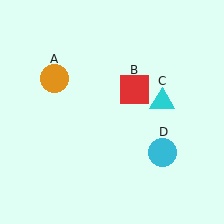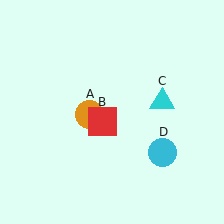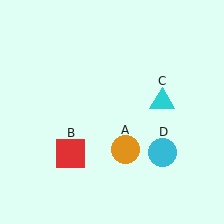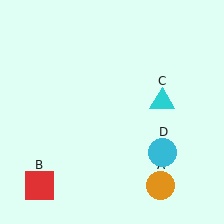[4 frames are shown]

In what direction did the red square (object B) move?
The red square (object B) moved down and to the left.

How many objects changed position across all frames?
2 objects changed position: orange circle (object A), red square (object B).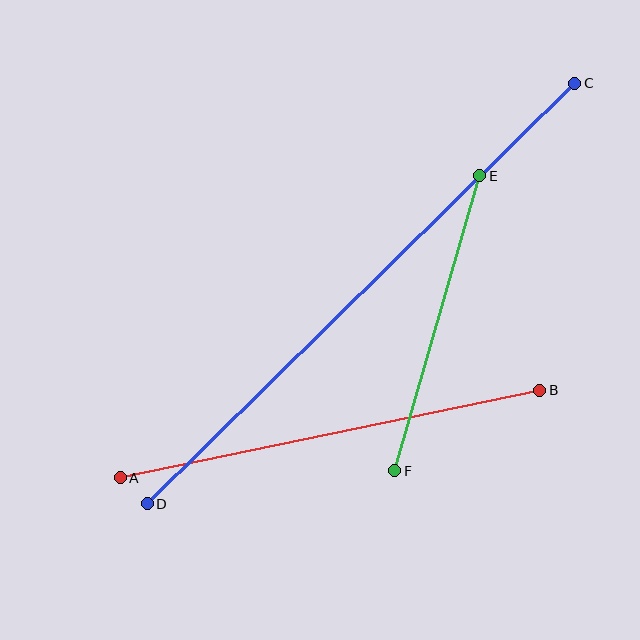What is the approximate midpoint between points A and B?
The midpoint is at approximately (330, 434) pixels.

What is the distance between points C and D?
The distance is approximately 600 pixels.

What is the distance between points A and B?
The distance is approximately 429 pixels.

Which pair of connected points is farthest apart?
Points C and D are farthest apart.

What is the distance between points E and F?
The distance is approximately 307 pixels.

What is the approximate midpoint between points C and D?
The midpoint is at approximately (361, 293) pixels.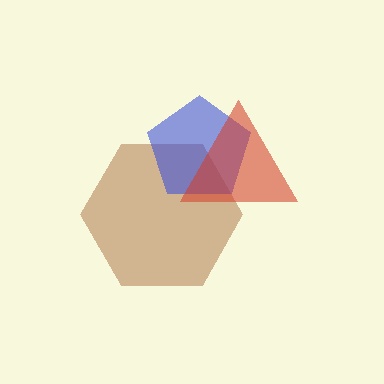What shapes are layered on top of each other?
The layered shapes are: a brown hexagon, a blue pentagon, a red triangle.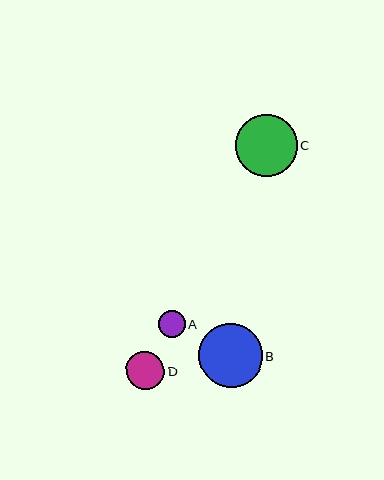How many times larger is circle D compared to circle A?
Circle D is approximately 1.4 times the size of circle A.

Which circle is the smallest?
Circle A is the smallest with a size of approximately 27 pixels.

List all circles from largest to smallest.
From largest to smallest: B, C, D, A.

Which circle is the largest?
Circle B is the largest with a size of approximately 64 pixels.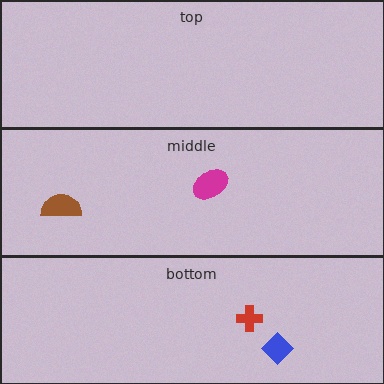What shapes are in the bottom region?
The blue diamond, the red cross.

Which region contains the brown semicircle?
The middle region.